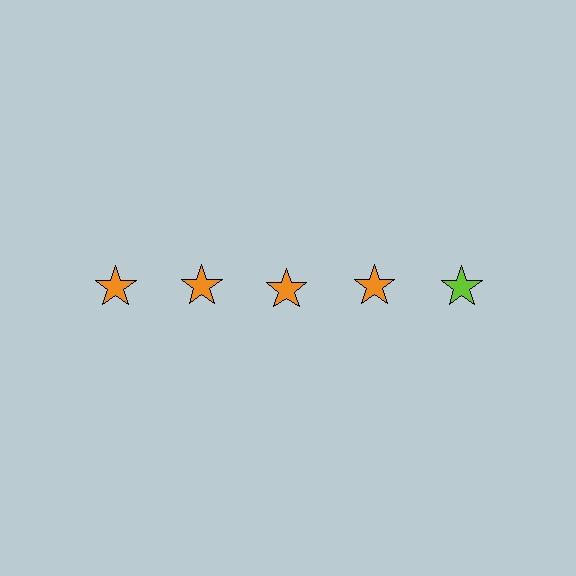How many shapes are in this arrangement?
There are 5 shapes arranged in a grid pattern.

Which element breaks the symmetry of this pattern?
The lime star in the top row, rightmost column breaks the symmetry. All other shapes are orange stars.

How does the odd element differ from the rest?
It has a different color: lime instead of orange.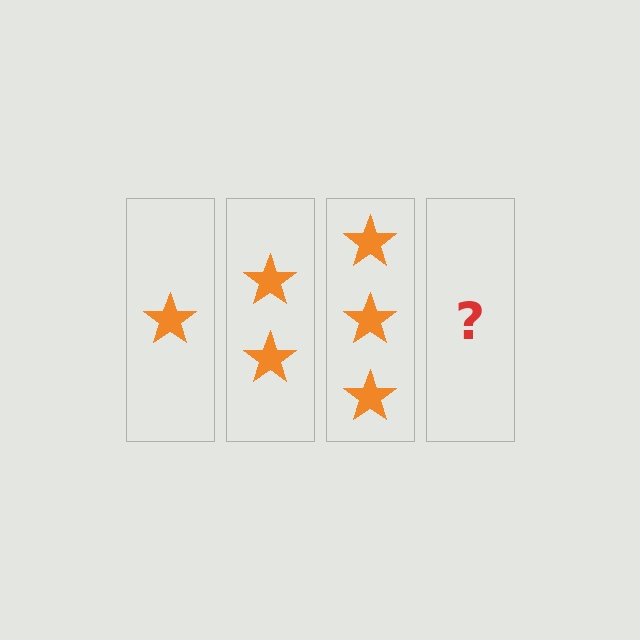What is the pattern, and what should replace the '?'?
The pattern is that each step adds one more star. The '?' should be 4 stars.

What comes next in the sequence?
The next element should be 4 stars.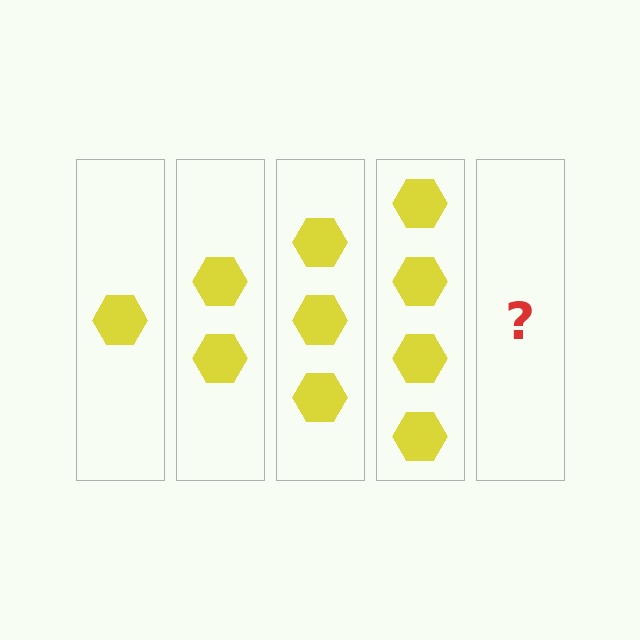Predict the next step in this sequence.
The next step is 5 hexagons.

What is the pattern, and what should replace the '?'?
The pattern is that each step adds one more hexagon. The '?' should be 5 hexagons.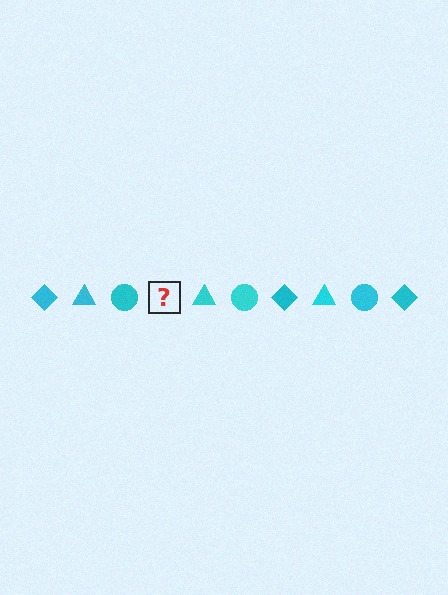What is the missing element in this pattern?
The missing element is a cyan diamond.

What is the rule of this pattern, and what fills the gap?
The rule is that the pattern cycles through diamond, triangle, circle shapes in cyan. The gap should be filled with a cyan diamond.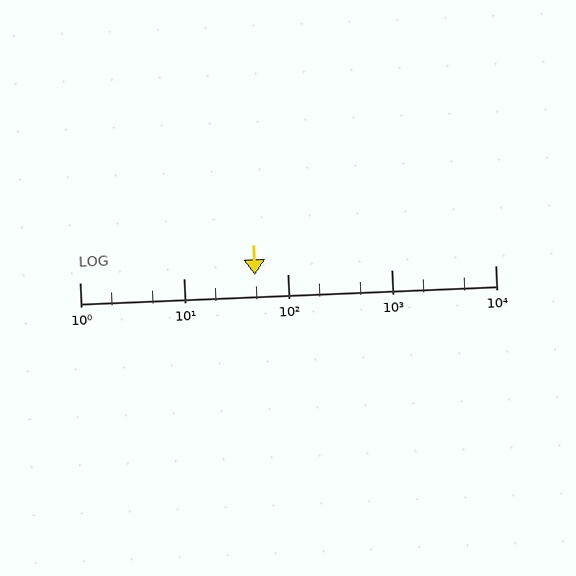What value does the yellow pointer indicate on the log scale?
The pointer indicates approximately 49.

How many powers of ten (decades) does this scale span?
The scale spans 4 decades, from 1 to 10000.